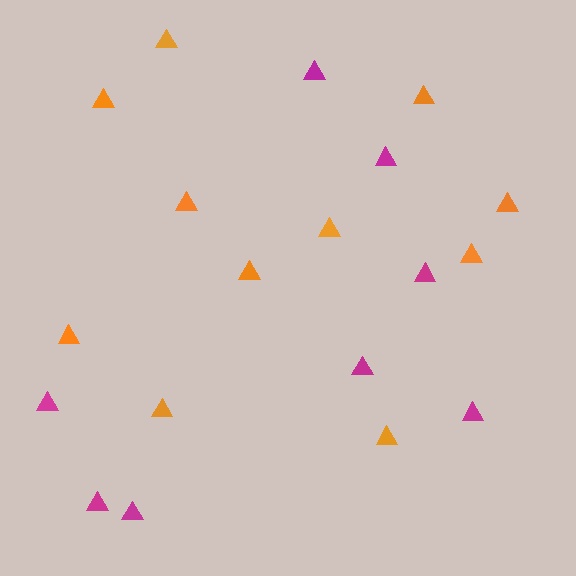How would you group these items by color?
There are 2 groups: one group of orange triangles (11) and one group of magenta triangles (8).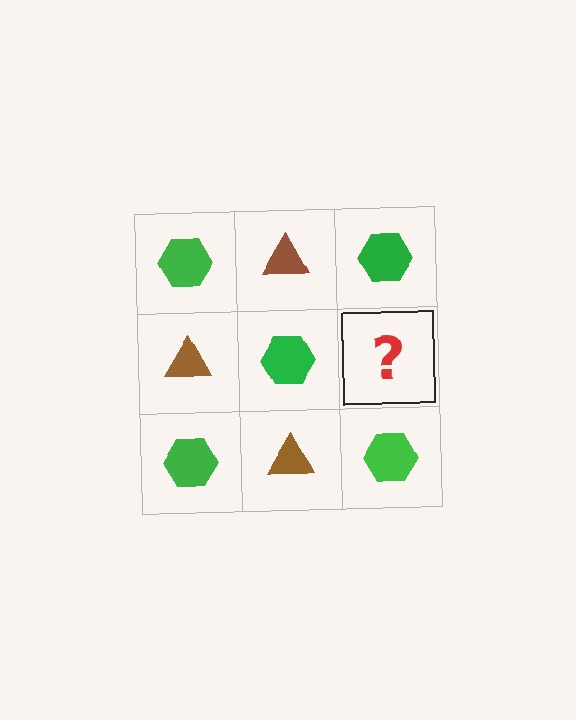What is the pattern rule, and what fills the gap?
The rule is that it alternates green hexagon and brown triangle in a checkerboard pattern. The gap should be filled with a brown triangle.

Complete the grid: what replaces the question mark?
The question mark should be replaced with a brown triangle.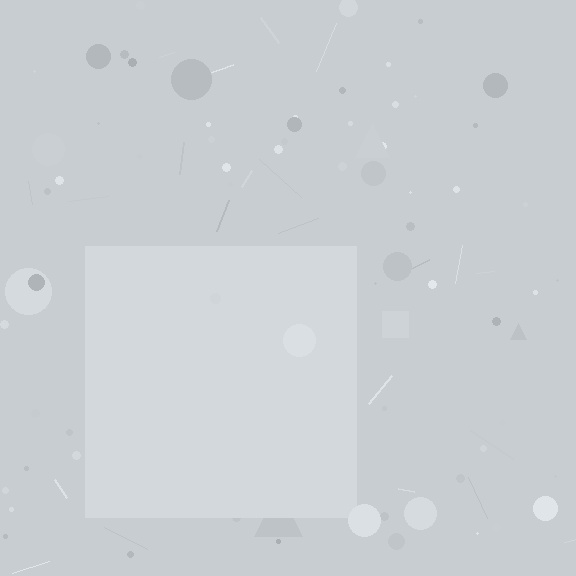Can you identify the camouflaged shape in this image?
The camouflaged shape is a square.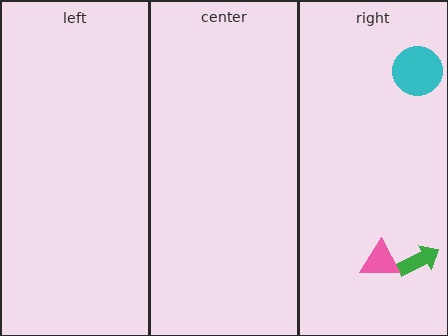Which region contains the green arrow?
The right region.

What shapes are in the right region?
The green arrow, the pink triangle, the cyan circle.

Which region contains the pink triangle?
The right region.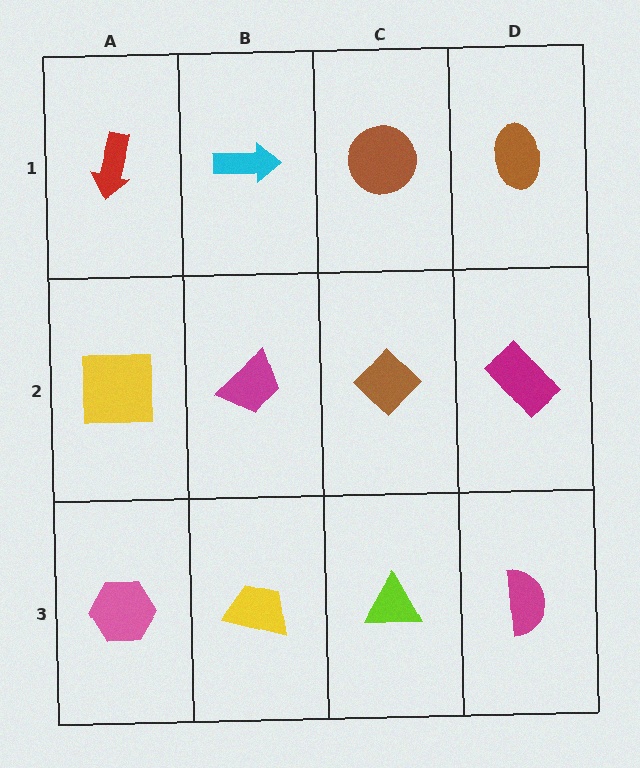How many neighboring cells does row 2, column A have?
3.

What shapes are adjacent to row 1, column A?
A yellow square (row 2, column A), a cyan arrow (row 1, column B).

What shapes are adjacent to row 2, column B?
A cyan arrow (row 1, column B), a yellow trapezoid (row 3, column B), a yellow square (row 2, column A), a brown diamond (row 2, column C).